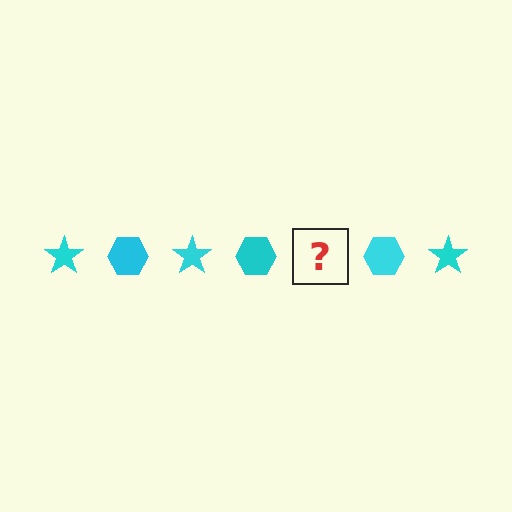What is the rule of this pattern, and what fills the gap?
The rule is that the pattern cycles through star, hexagon shapes in cyan. The gap should be filled with a cyan star.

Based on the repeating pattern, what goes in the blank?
The blank should be a cyan star.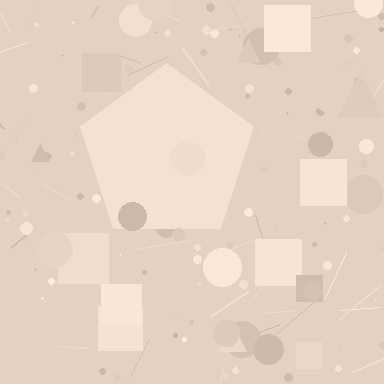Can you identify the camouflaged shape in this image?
The camouflaged shape is a pentagon.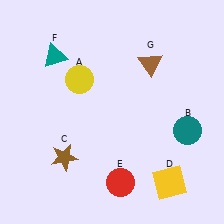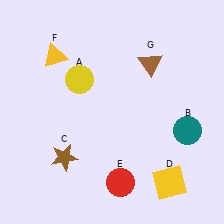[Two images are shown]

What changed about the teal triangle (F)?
In Image 1, F is teal. In Image 2, it changed to yellow.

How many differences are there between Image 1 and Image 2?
There is 1 difference between the two images.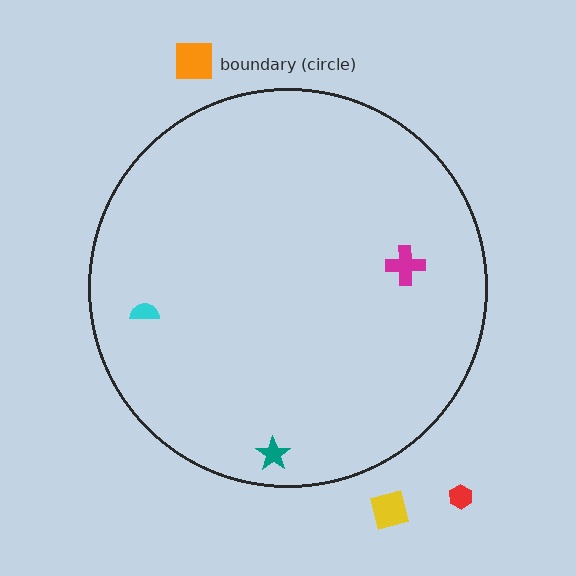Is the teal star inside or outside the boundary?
Inside.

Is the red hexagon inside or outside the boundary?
Outside.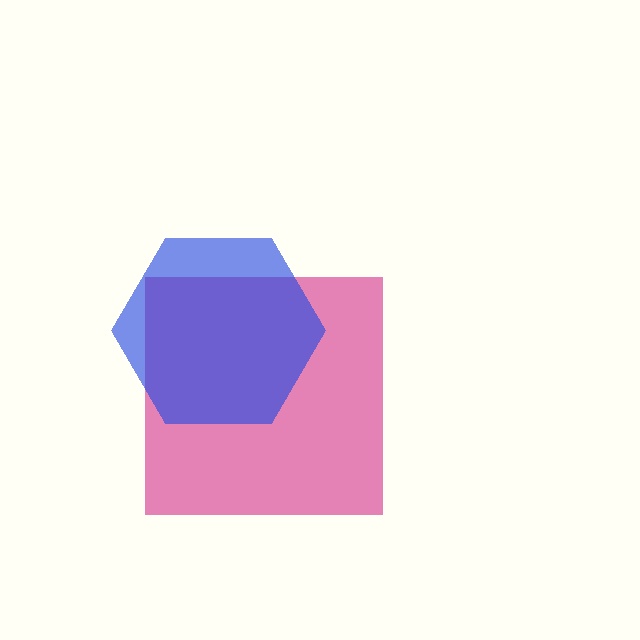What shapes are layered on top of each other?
The layered shapes are: a magenta square, a blue hexagon.